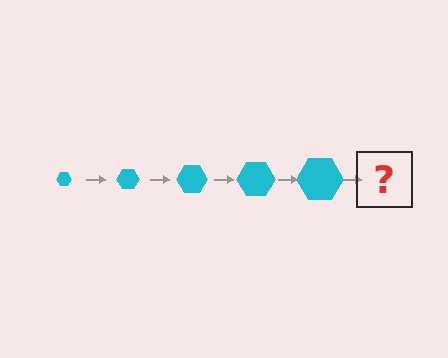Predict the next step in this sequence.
The next step is a cyan hexagon, larger than the previous one.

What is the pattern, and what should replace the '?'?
The pattern is that the hexagon gets progressively larger each step. The '?' should be a cyan hexagon, larger than the previous one.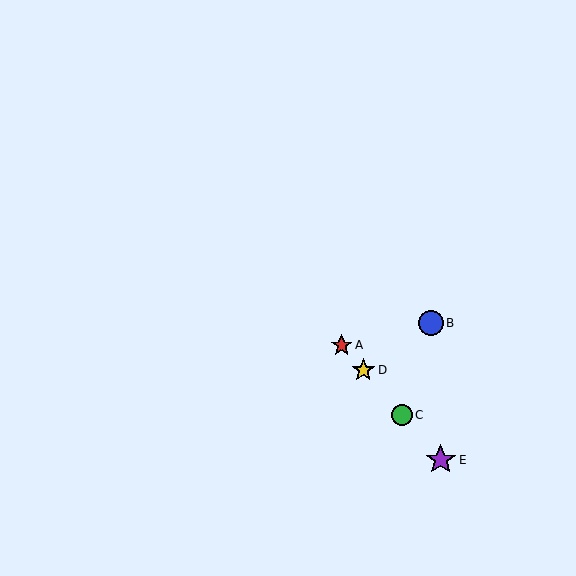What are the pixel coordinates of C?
Object C is at (402, 415).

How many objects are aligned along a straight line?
4 objects (A, C, D, E) are aligned along a straight line.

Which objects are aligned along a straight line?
Objects A, C, D, E are aligned along a straight line.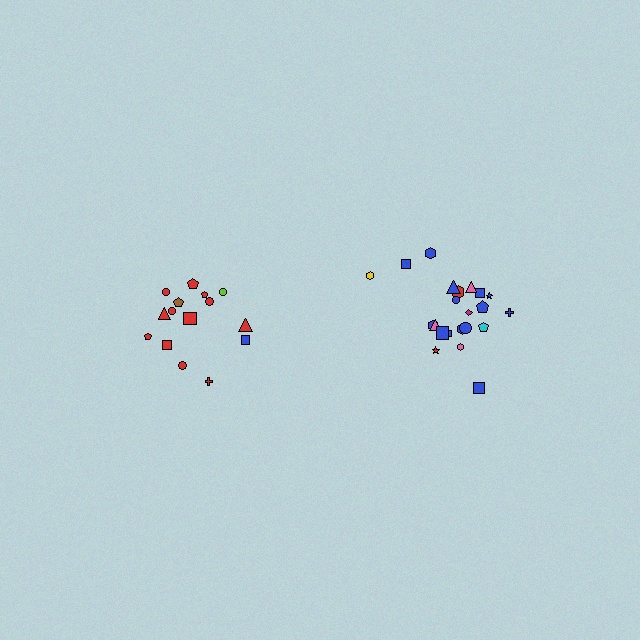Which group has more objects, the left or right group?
The right group.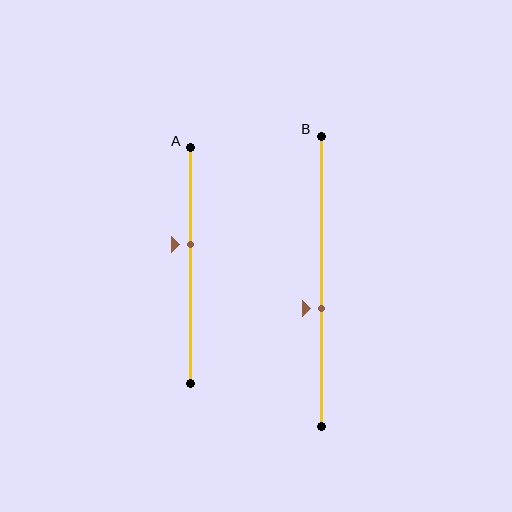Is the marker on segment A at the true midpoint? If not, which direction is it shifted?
No, the marker on segment A is shifted upward by about 9% of the segment length.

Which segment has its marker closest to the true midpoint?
Segment A has its marker closest to the true midpoint.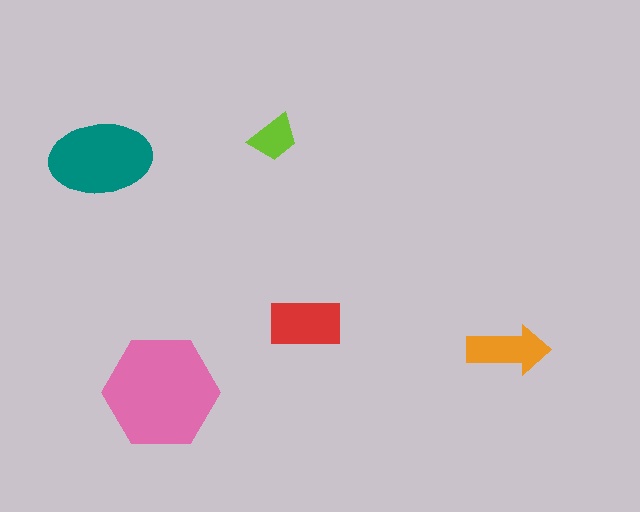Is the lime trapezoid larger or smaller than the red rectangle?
Smaller.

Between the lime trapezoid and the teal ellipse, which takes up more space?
The teal ellipse.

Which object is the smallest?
The lime trapezoid.